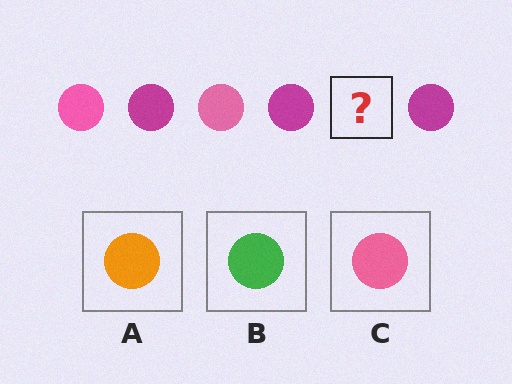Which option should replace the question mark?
Option C.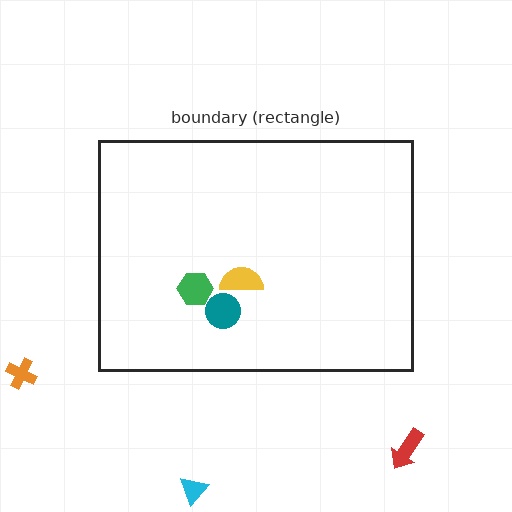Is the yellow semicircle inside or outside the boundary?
Inside.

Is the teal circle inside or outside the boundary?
Inside.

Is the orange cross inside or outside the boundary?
Outside.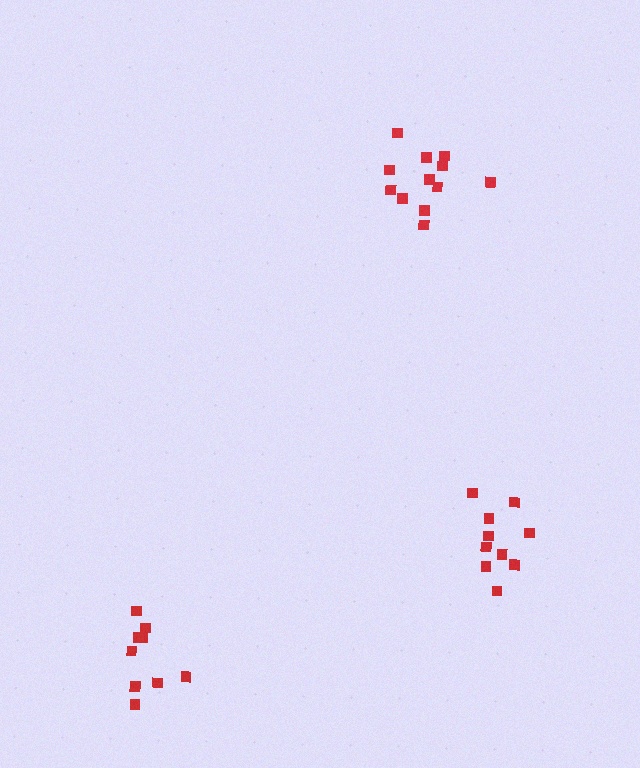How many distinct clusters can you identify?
There are 3 distinct clusters.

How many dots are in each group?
Group 1: 10 dots, Group 2: 12 dots, Group 3: 9 dots (31 total).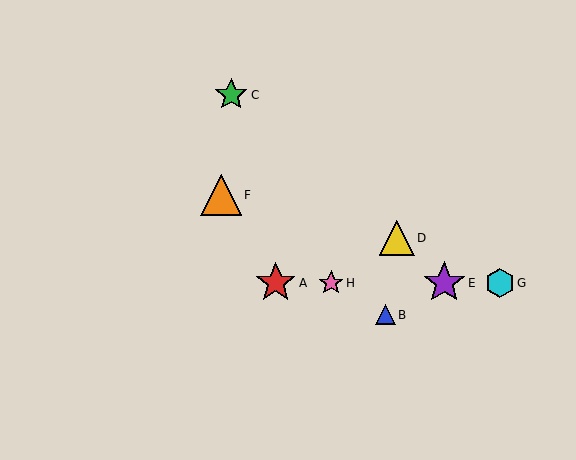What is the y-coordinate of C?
Object C is at y≈95.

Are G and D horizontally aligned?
No, G is at y≈283 and D is at y≈238.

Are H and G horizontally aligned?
Yes, both are at y≈283.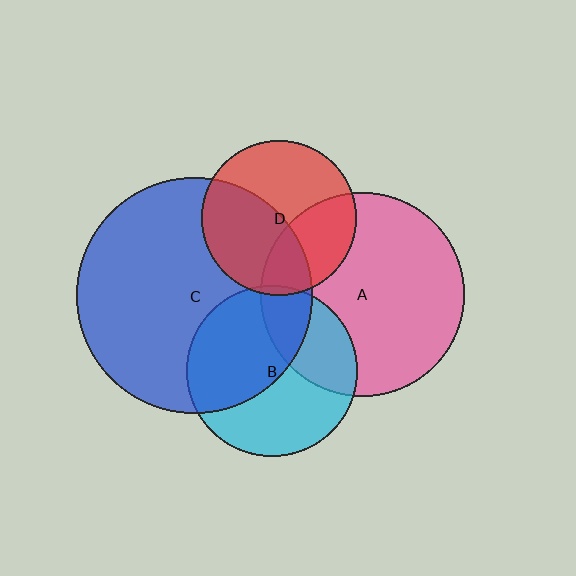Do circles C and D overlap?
Yes.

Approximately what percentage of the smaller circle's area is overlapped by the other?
Approximately 45%.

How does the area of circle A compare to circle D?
Approximately 1.7 times.